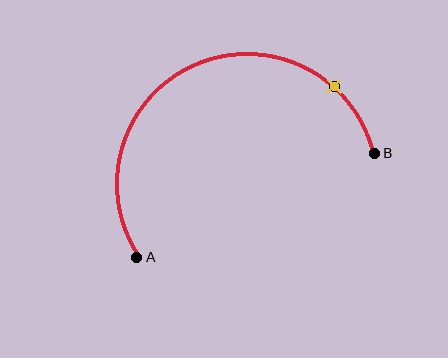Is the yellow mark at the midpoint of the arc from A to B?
No. The yellow mark lies on the arc but is closer to endpoint B. The arc midpoint would be at the point on the curve equidistant along the arc from both A and B.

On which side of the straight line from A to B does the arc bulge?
The arc bulges above the straight line connecting A and B.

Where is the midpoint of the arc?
The arc midpoint is the point on the curve farthest from the straight line joining A and B. It sits above that line.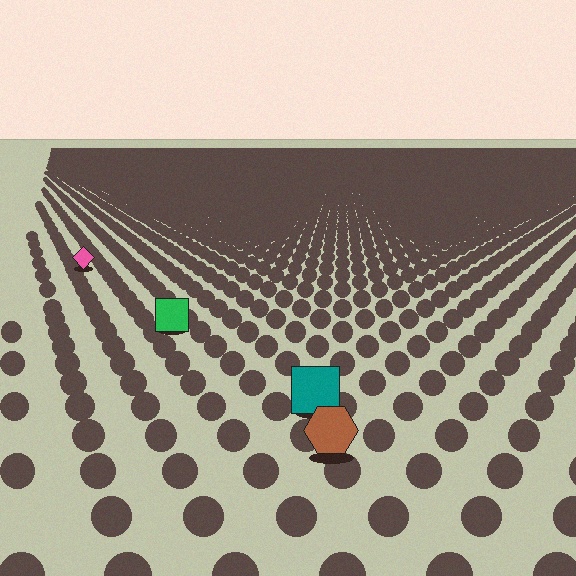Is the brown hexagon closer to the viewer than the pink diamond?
Yes. The brown hexagon is closer — you can tell from the texture gradient: the ground texture is coarser near it.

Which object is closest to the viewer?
The brown hexagon is closest. The texture marks near it are larger and more spread out.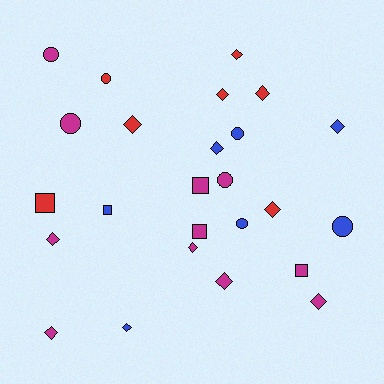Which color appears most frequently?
Magenta, with 11 objects.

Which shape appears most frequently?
Diamond, with 13 objects.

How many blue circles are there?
There are 3 blue circles.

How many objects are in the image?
There are 25 objects.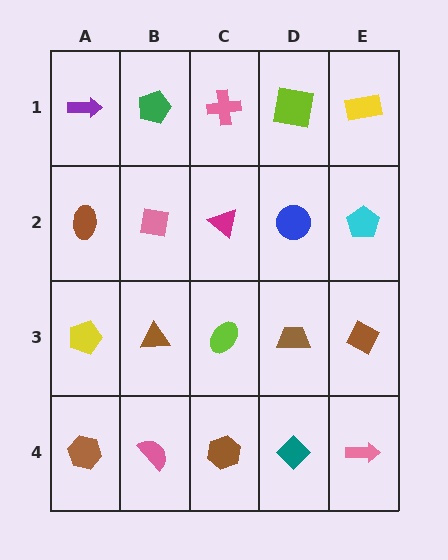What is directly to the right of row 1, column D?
A yellow rectangle.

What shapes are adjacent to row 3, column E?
A cyan pentagon (row 2, column E), a pink arrow (row 4, column E), a brown trapezoid (row 3, column D).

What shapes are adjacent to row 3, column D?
A blue circle (row 2, column D), a teal diamond (row 4, column D), a lime ellipse (row 3, column C), a brown diamond (row 3, column E).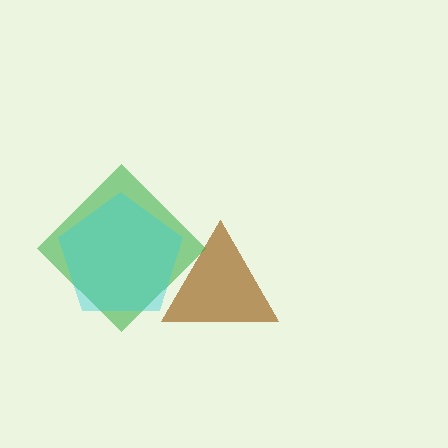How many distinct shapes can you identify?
There are 3 distinct shapes: a brown triangle, a green diamond, a cyan pentagon.